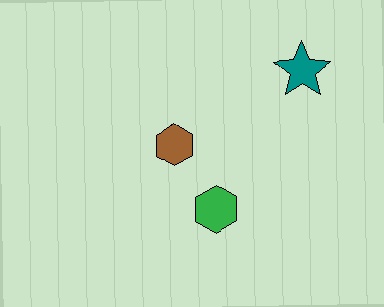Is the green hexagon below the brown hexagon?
Yes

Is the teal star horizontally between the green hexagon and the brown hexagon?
No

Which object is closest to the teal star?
The brown hexagon is closest to the teal star.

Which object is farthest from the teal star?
The green hexagon is farthest from the teal star.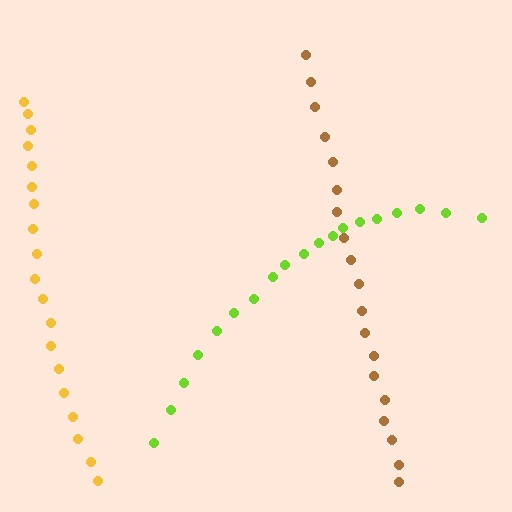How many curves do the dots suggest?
There are 3 distinct paths.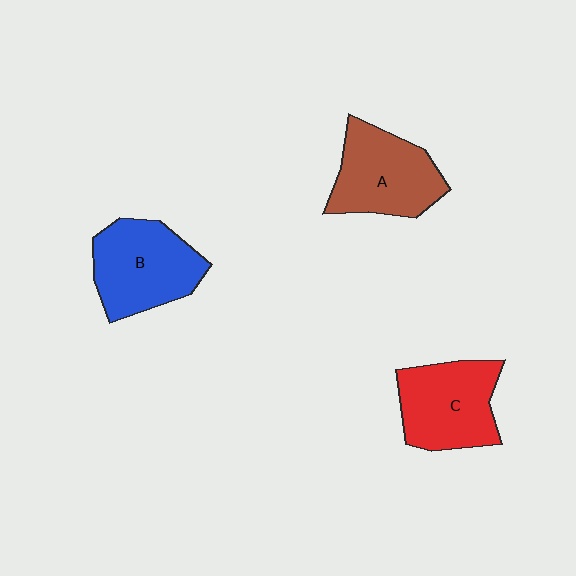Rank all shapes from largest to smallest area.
From largest to smallest: B (blue), A (brown), C (red).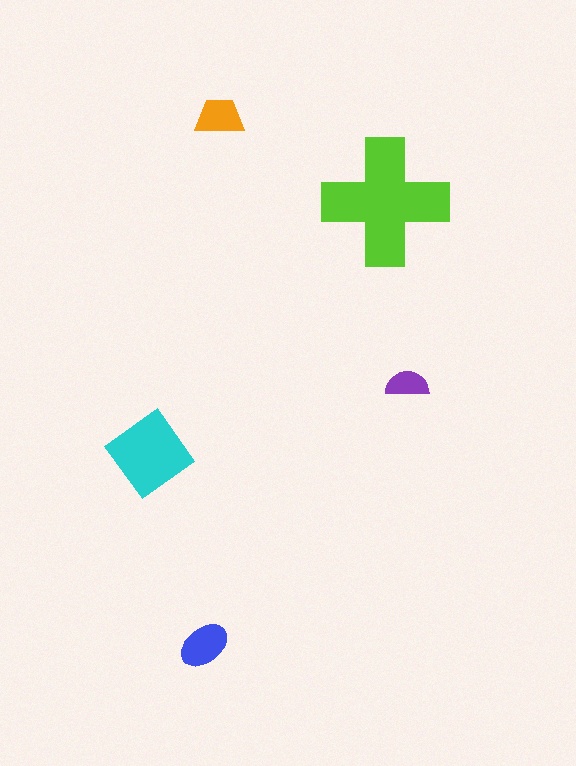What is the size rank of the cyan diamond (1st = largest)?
2nd.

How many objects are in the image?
There are 5 objects in the image.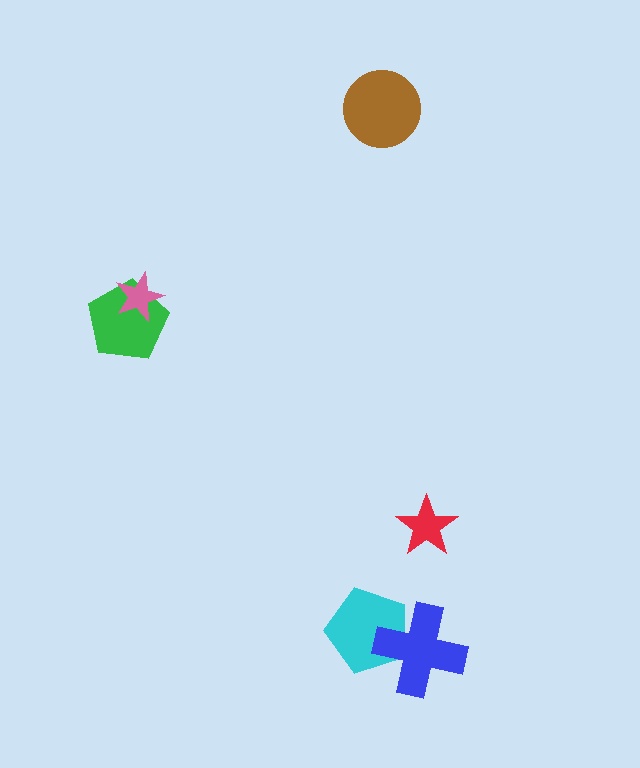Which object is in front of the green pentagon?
The pink star is in front of the green pentagon.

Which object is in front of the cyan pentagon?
The blue cross is in front of the cyan pentagon.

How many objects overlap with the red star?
0 objects overlap with the red star.